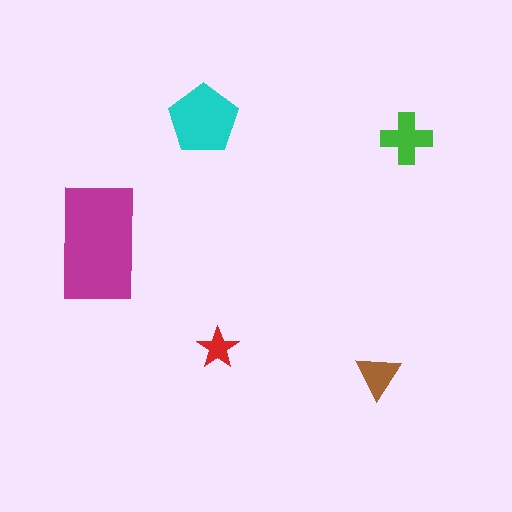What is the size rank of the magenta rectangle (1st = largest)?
1st.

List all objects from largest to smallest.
The magenta rectangle, the cyan pentagon, the green cross, the brown triangle, the red star.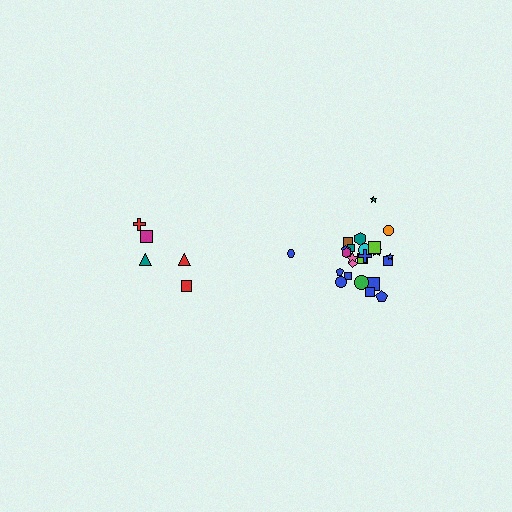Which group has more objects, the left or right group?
The right group.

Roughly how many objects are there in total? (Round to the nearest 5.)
Roughly 30 objects in total.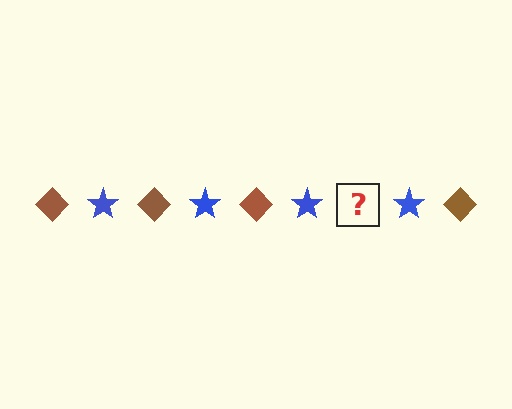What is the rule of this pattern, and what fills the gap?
The rule is that the pattern alternates between brown diamond and blue star. The gap should be filled with a brown diamond.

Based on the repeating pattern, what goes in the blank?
The blank should be a brown diamond.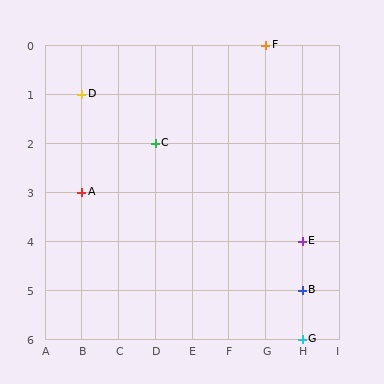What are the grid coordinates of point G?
Point G is at grid coordinates (H, 6).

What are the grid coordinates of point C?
Point C is at grid coordinates (D, 2).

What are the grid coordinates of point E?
Point E is at grid coordinates (H, 4).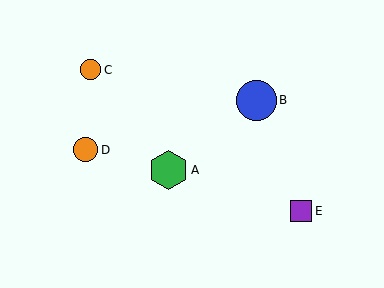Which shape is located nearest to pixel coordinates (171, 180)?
The green hexagon (labeled A) at (169, 170) is nearest to that location.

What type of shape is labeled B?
Shape B is a blue circle.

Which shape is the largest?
The blue circle (labeled B) is the largest.